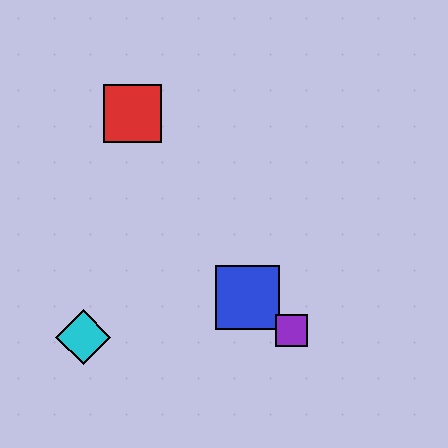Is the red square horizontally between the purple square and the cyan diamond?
Yes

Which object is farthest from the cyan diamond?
The red square is farthest from the cyan diamond.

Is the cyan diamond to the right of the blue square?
No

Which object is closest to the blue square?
The purple square is closest to the blue square.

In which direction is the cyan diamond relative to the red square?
The cyan diamond is below the red square.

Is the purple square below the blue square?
Yes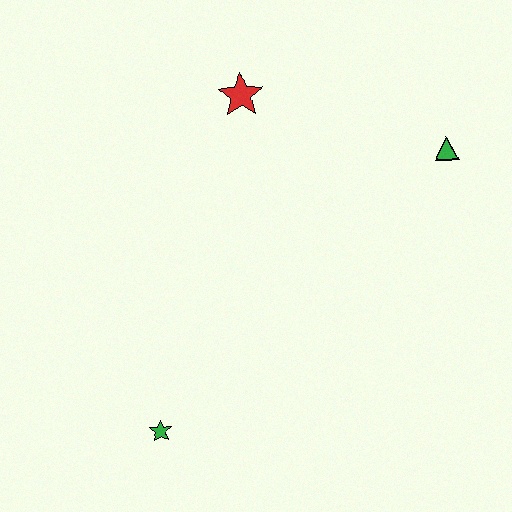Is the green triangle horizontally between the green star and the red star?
No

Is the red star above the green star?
Yes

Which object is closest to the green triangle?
The red star is closest to the green triangle.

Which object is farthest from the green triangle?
The green star is farthest from the green triangle.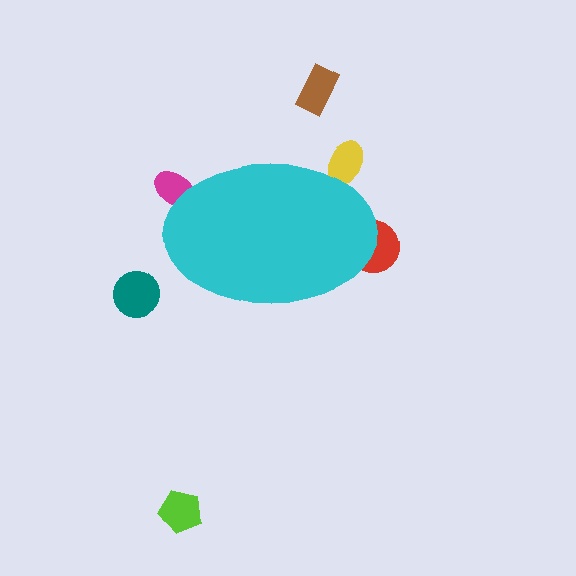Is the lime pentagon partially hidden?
No, the lime pentagon is fully visible.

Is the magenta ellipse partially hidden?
Yes, the magenta ellipse is partially hidden behind the cyan ellipse.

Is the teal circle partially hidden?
No, the teal circle is fully visible.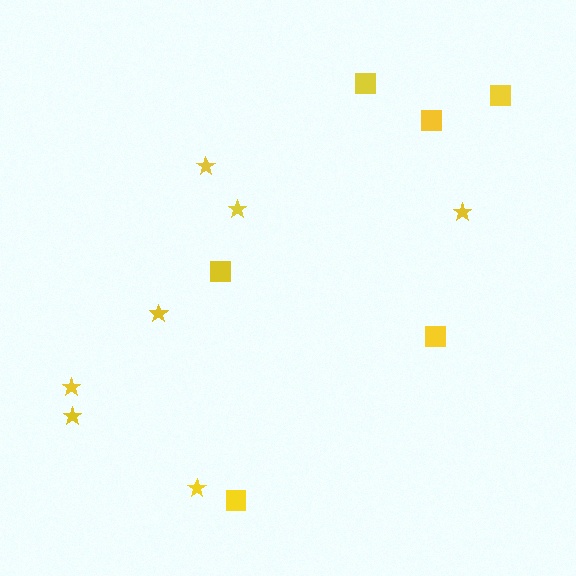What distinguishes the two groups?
There are 2 groups: one group of stars (7) and one group of squares (6).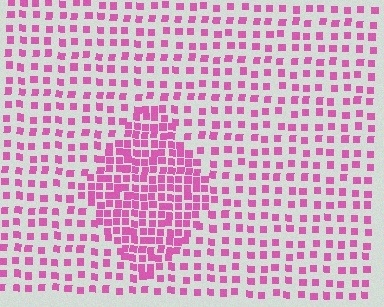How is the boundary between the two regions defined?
The boundary is defined by a change in element density (approximately 2.2x ratio). All elements are the same color, size, and shape.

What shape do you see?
I see a diamond.